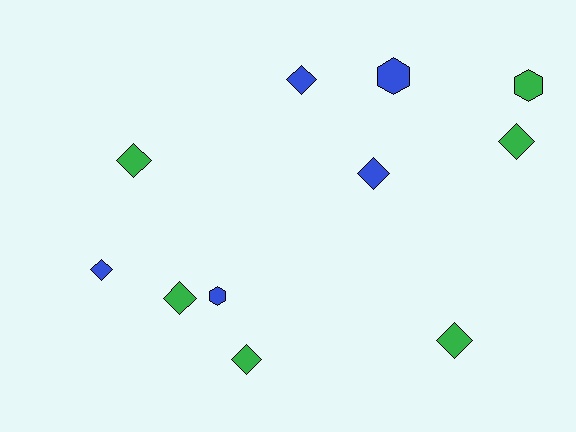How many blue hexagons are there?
There are 2 blue hexagons.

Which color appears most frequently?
Green, with 6 objects.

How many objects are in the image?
There are 11 objects.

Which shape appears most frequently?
Diamond, with 8 objects.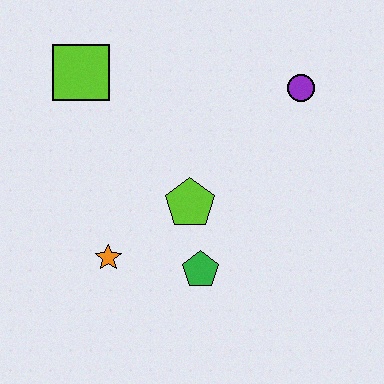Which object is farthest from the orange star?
The purple circle is farthest from the orange star.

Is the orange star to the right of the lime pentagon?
No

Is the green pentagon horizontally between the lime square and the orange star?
No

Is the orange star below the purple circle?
Yes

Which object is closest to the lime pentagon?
The green pentagon is closest to the lime pentagon.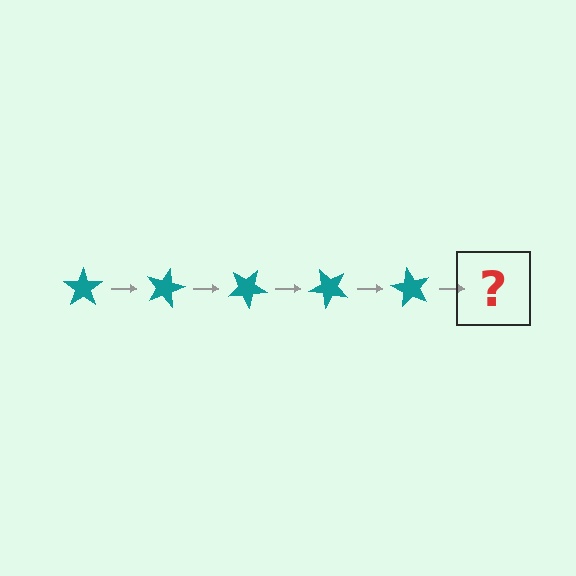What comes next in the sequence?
The next element should be a teal star rotated 75 degrees.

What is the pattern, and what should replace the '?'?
The pattern is that the star rotates 15 degrees each step. The '?' should be a teal star rotated 75 degrees.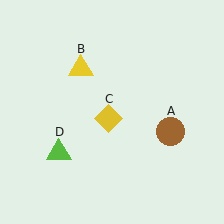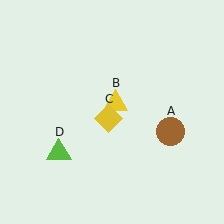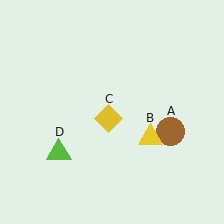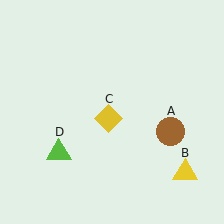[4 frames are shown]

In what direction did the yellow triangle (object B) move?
The yellow triangle (object B) moved down and to the right.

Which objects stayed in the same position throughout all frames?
Brown circle (object A) and yellow diamond (object C) and lime triangle (object D) remained stationary.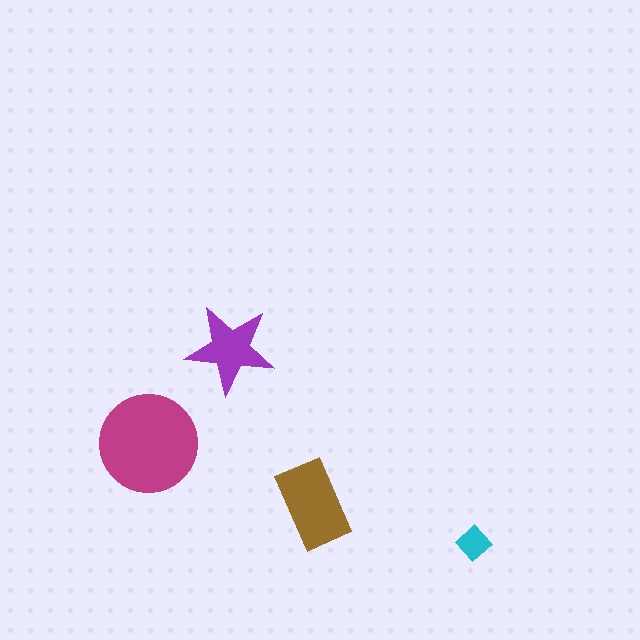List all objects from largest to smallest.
The magenta circle, the brown rectangle, the purple star, the cyan diamond.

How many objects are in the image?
There are 4 objects in the image.